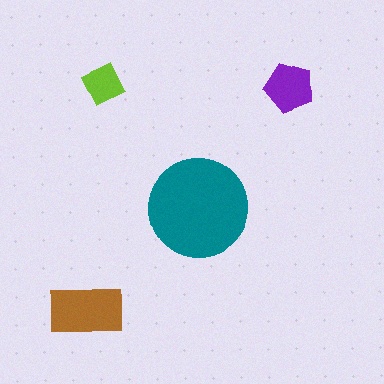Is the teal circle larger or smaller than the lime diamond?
Larger.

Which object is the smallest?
The lime diamond.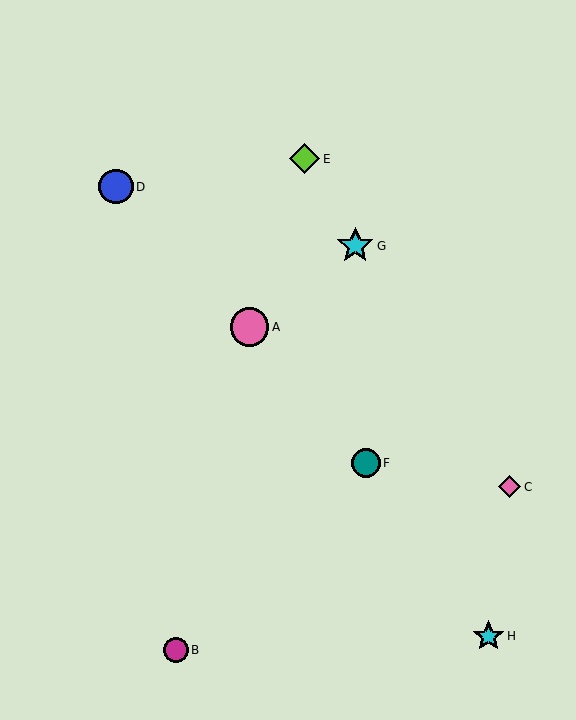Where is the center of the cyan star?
The center of the cyan star is at (355, 246).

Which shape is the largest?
The pink circle (labeled A) is the largest.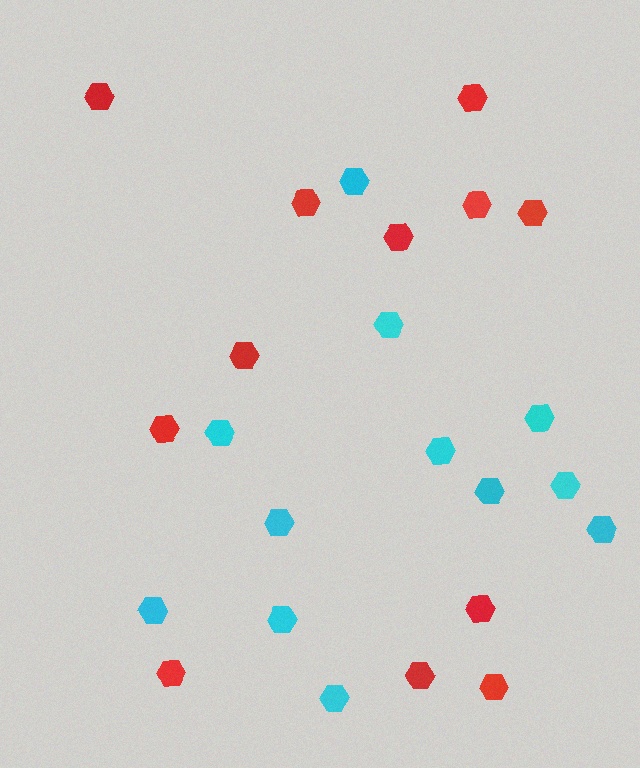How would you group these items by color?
There are 2 groups: one group of red hexagons (12) and one group of cyan hexagons (12).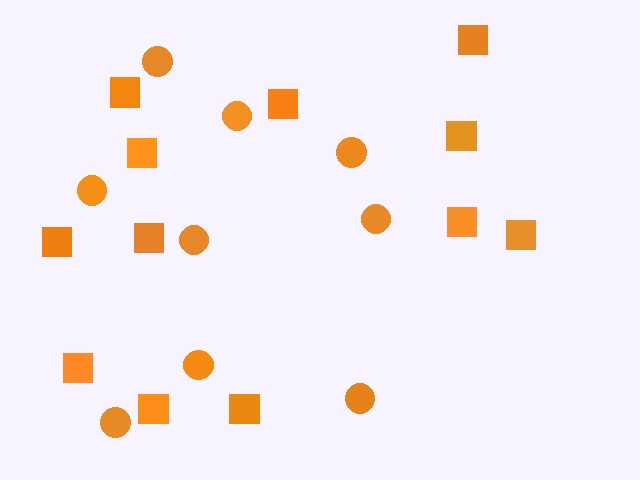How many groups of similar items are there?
There are 2 groups: one group of circles (9) and one group of squares (12).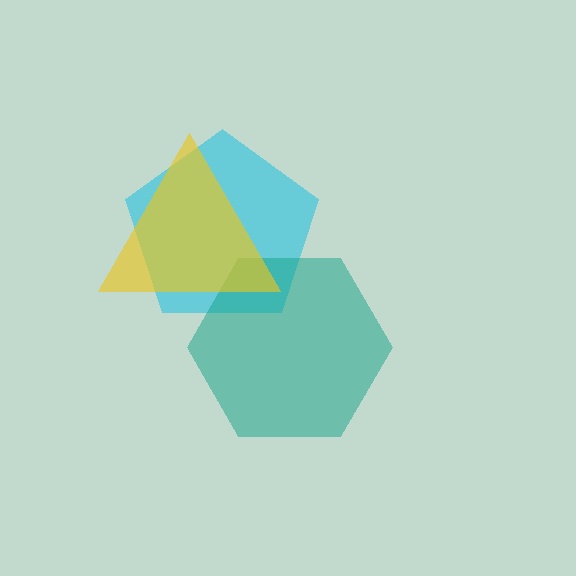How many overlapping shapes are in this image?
There are 3 overlapping shapes in the image.